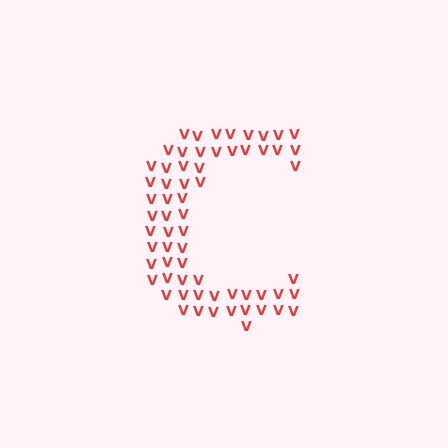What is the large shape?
The large shape is the letter C.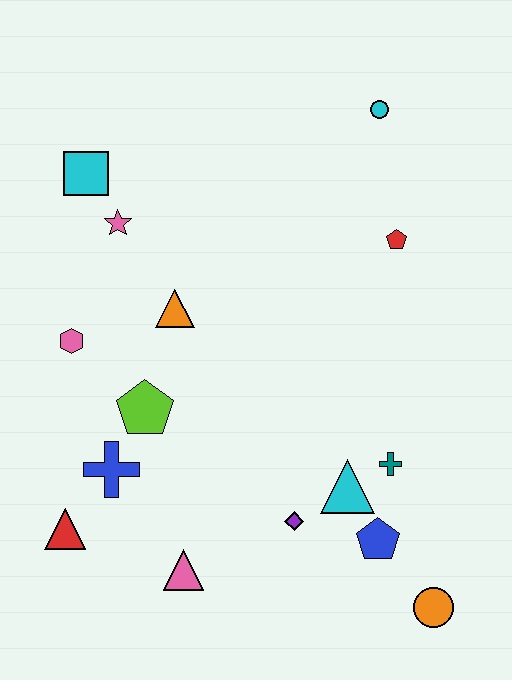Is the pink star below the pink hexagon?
No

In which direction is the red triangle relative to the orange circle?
The red triangle is to the left of the orange circle.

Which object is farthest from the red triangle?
The cyan circle is farthest from the red triangle.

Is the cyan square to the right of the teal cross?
No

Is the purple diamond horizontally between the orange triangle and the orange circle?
Yes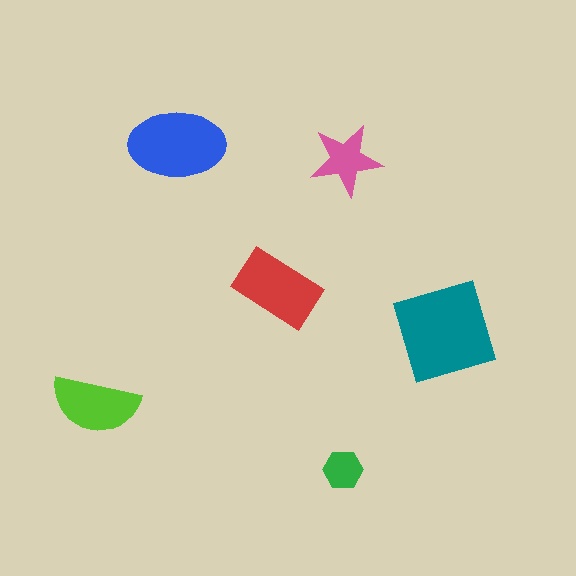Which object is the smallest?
The green hexagon.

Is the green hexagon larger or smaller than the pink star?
Smaller.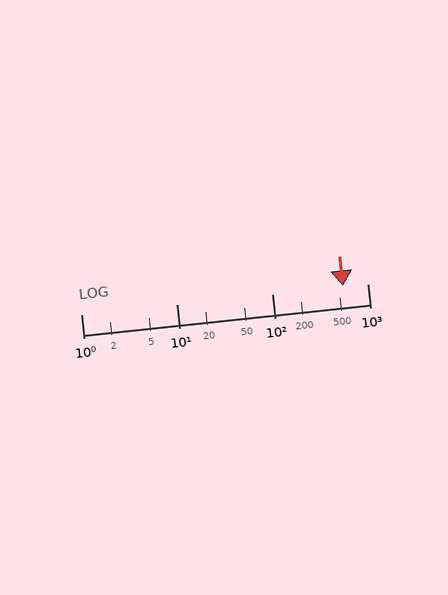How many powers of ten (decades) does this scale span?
The scale spans 3 decades, from 1 to 1000.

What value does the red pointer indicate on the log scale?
The pointer indicates approximately 560.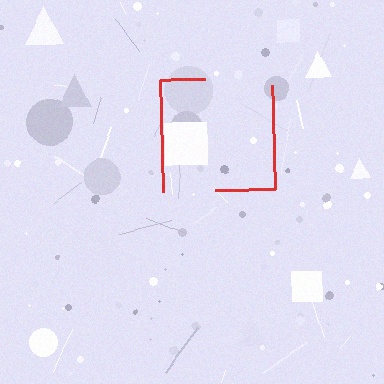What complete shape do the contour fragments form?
The contour fragments form a square.